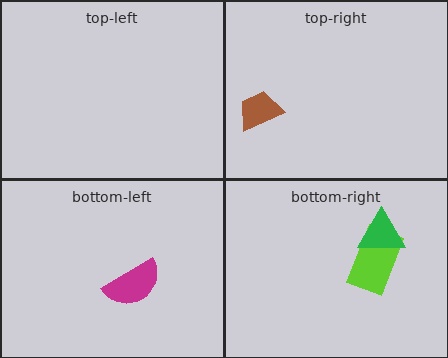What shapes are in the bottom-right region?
The lime rectangle, the green triangle.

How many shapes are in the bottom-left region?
1.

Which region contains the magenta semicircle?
The bottom-left region.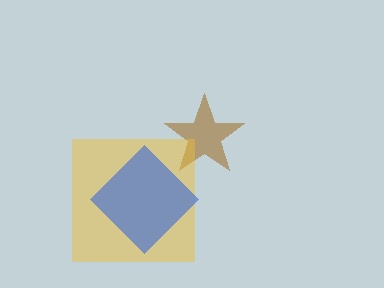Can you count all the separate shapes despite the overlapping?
Yes, there are 3 separate shapes.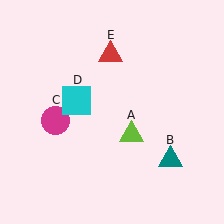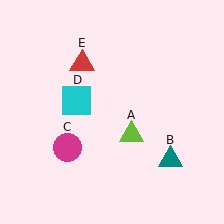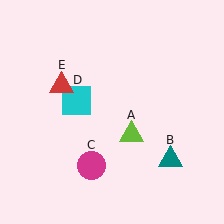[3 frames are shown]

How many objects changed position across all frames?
2 objects changed position: magenta circle (object C), red triangle (object E).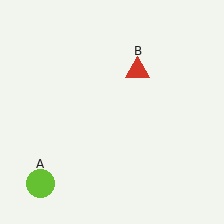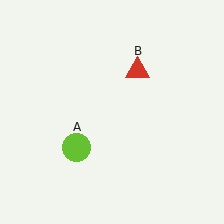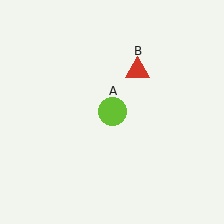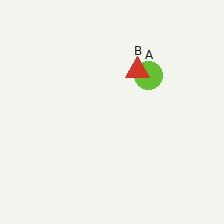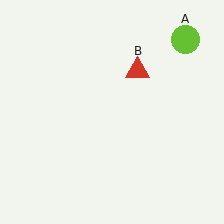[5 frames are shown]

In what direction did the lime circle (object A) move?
The lime circle (object A) moved up and to the right.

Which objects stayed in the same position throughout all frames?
Red triangle (object B) remained stationary.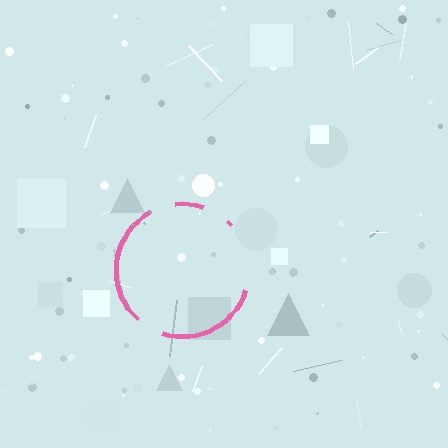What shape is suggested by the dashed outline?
The dashed outline suggests a circle.